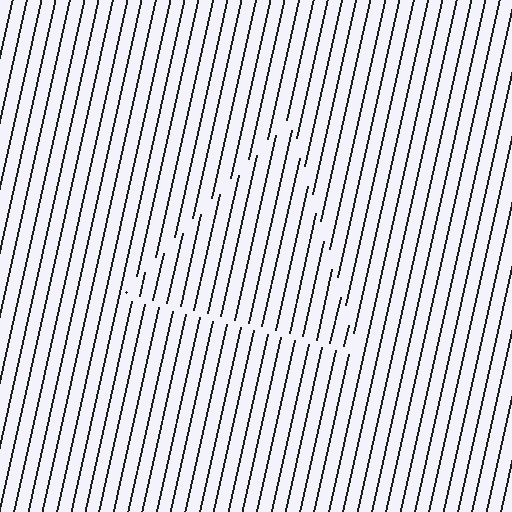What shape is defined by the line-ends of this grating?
An illusory triangle. The interior of the shape contains the same grating, shifted by half a period — the contour is defined by the phase discontinuity where line-ends from the inner and outer gratings abut.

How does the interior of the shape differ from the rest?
The interior of the shape contains the same grating, shifted by half a period — the contour is defined by the phase discontinuity where line-ends from the inner and outer gratings abut.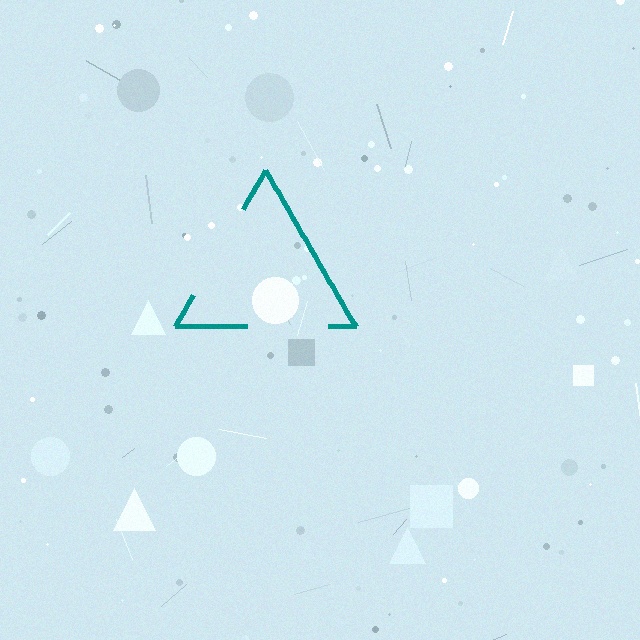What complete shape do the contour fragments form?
The contour fragments form a triangle.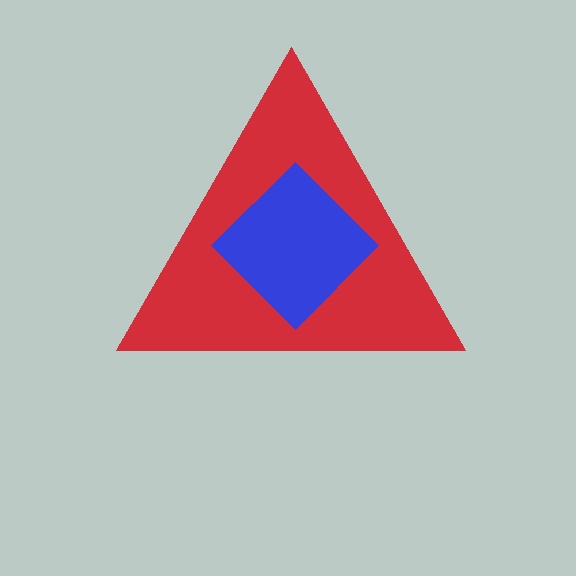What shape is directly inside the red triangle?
The blue diamond.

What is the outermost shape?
The red triangle.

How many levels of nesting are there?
2.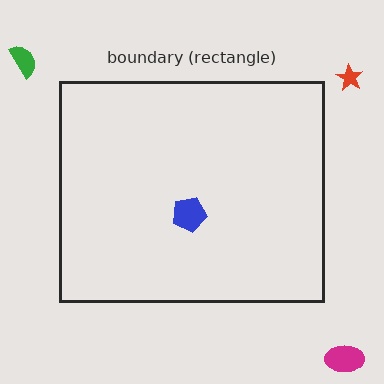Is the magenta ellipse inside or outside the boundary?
Outside.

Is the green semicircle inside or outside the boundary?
Outside.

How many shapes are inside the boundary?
1 inside, 3 outside.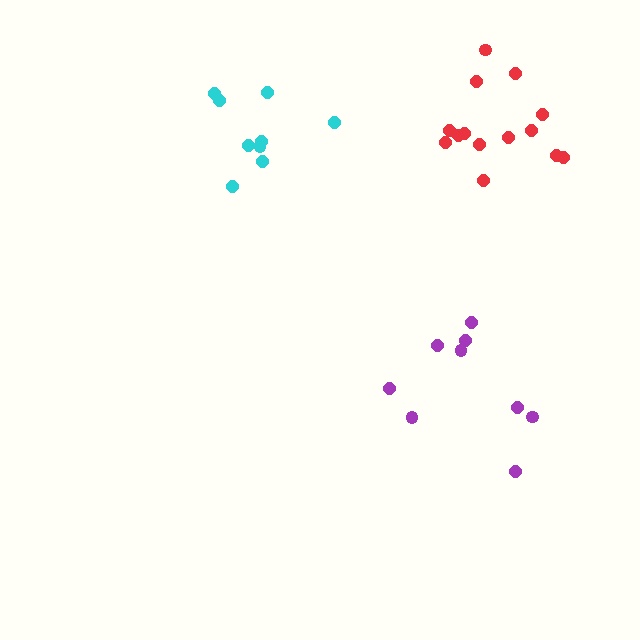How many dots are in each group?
Group 1: 9 dots, Group 2: 9 dots, Group 3: 14 dots (32 total).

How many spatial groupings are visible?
There are 3 spatial groupings.